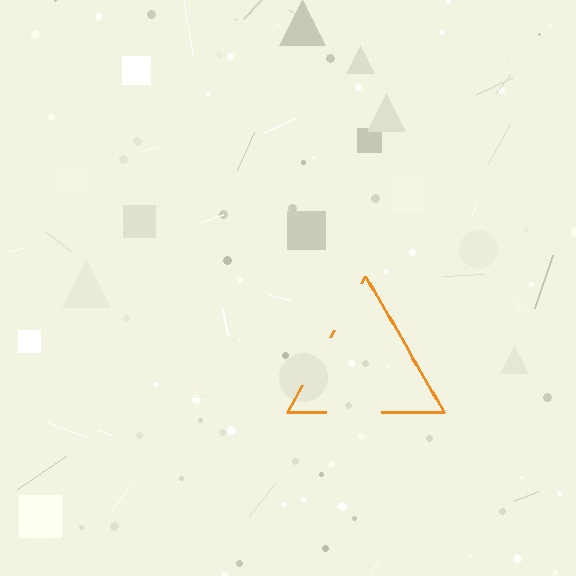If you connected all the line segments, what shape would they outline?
They would outline a triangle.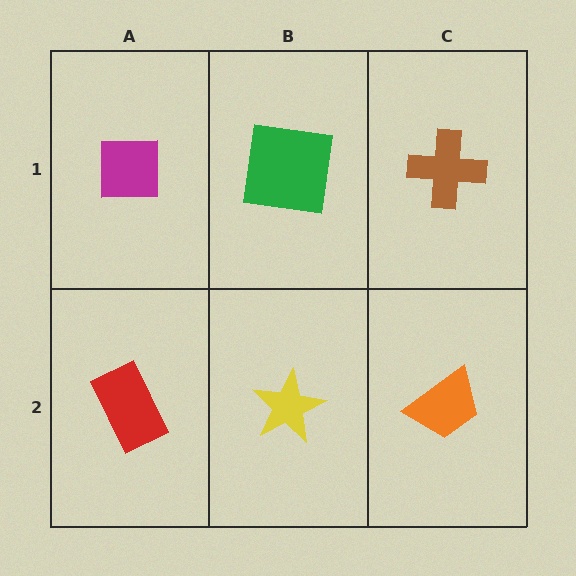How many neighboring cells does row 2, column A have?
2.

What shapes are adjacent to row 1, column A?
A red rectangle (row 2, column A), a green square (row 1, column B).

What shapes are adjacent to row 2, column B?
A green square (row 1, column B), a red rectangle (row 2, column A), an orange trapezoid (row 2, column C).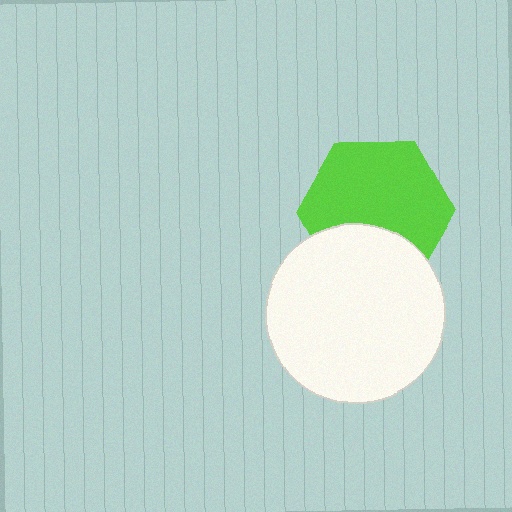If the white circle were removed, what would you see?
You would see the complete lime hexagon.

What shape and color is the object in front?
The object in front is a white circle.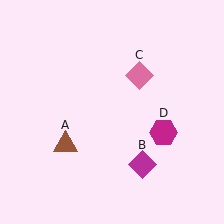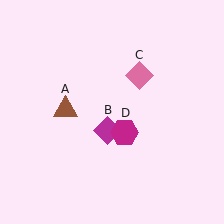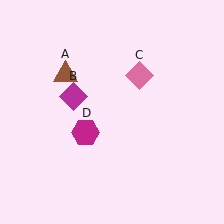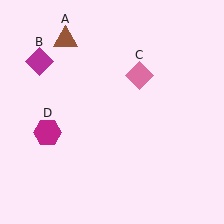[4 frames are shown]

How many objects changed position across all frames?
3 objects changed position: brown triangle (object A), magenta diamond (object B), magenta hexagon (object D).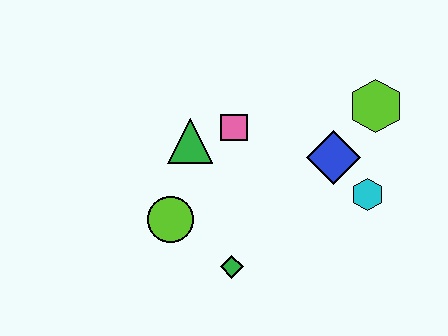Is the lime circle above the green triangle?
No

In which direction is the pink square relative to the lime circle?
The pink square is above the lime circle.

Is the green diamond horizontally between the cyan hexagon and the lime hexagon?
No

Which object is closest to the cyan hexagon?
The blue diamond is closest to the cyan hexagon.